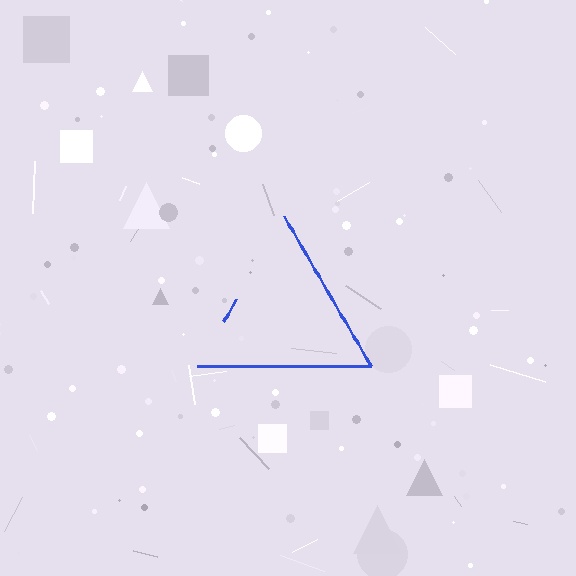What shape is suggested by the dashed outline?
The dashed outline suggests a triangle.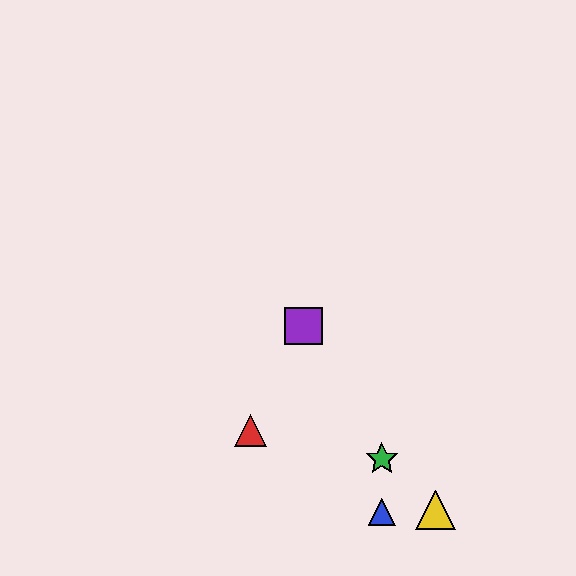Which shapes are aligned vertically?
The blue triangle, the green star are aligned vertically.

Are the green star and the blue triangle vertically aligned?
Yes, both are at x≈382.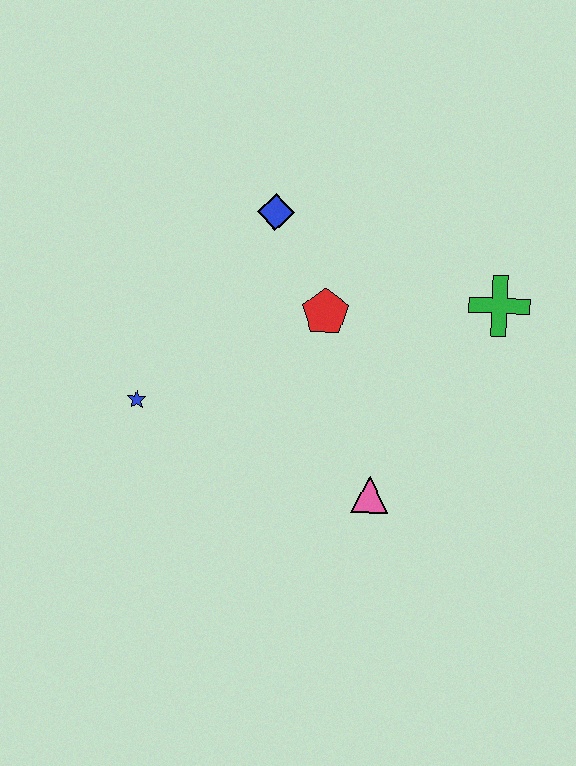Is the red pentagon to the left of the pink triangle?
Yes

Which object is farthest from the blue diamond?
The pink triangle is farthest from the blue diamond.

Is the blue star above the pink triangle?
Yes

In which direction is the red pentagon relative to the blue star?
The red pentagon is to the right of the blue star.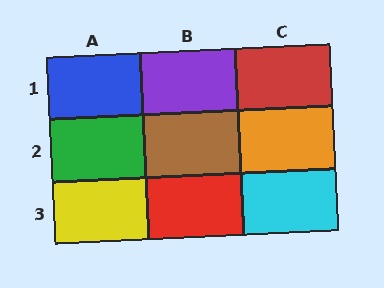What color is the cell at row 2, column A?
Green.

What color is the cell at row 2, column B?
Brown.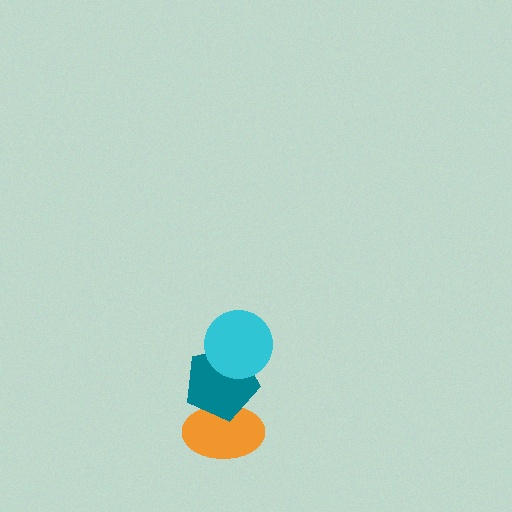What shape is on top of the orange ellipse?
The teal pentagon is on top of the orange ellipse.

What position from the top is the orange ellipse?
The orange ellipse is 3rd from the top.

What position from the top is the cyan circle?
The cyan circle is 1st from the top.